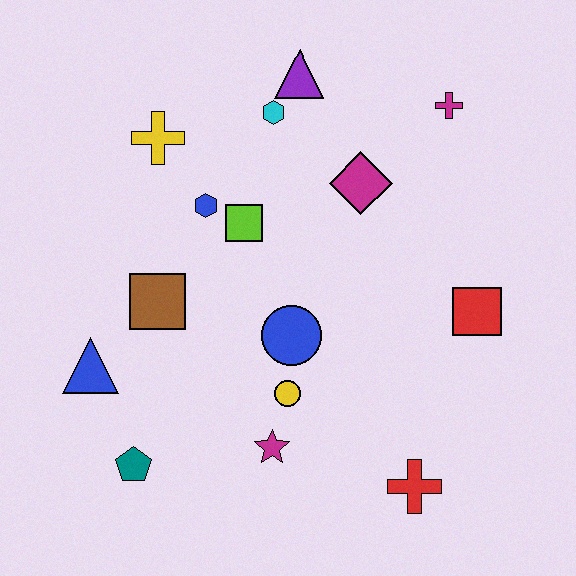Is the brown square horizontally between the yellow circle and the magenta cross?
No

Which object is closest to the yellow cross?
The blue hexagon is closest to the yellow cross.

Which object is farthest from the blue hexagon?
The red cross is farthest from the blue hexagon.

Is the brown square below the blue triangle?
No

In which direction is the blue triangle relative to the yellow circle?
The blue triangle is to the left of the yellow circle.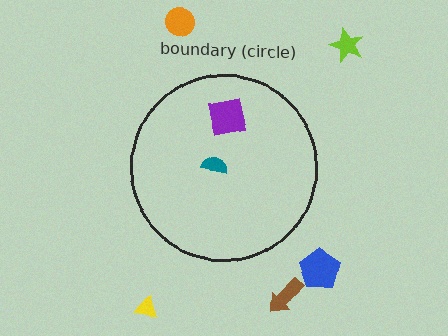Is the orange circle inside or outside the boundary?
Outside.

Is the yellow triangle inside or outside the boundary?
Outside.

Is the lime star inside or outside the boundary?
Outside.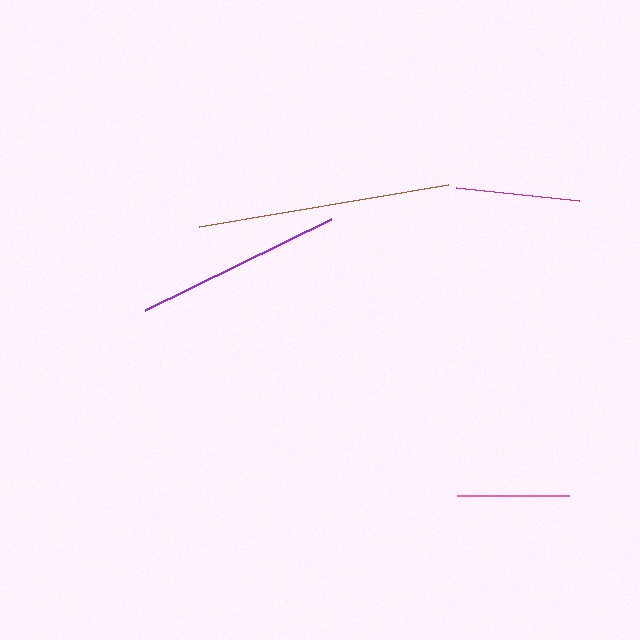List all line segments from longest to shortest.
From longest to shortest: brown, purple, magenta, pink.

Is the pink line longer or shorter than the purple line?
The purple line is longer than the pink line.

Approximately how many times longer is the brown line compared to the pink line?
The brown line is approximately 2.2 times the length of the pink line.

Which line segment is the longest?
The brown line is the longest at approximately 252 pixels.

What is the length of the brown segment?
The brown segment is approximately 252 pixels long.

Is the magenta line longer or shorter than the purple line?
The purple line is longer than the magenta line.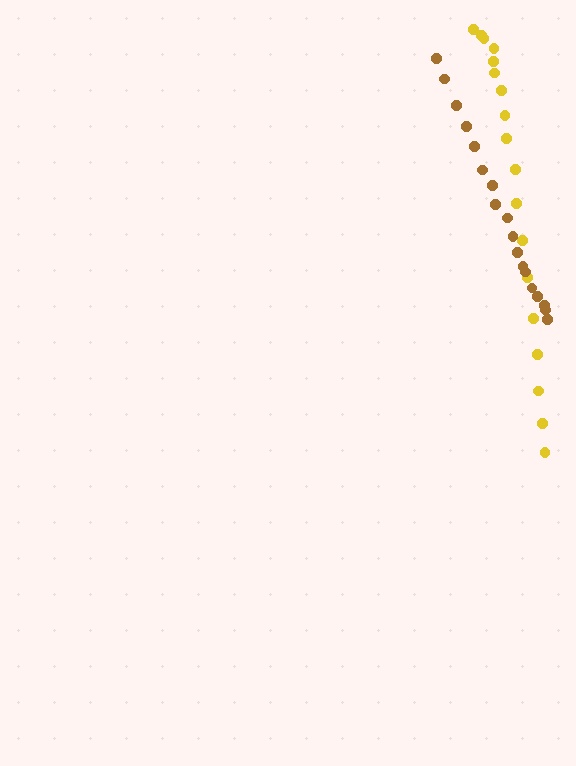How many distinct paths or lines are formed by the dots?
There are 2 distinct paths.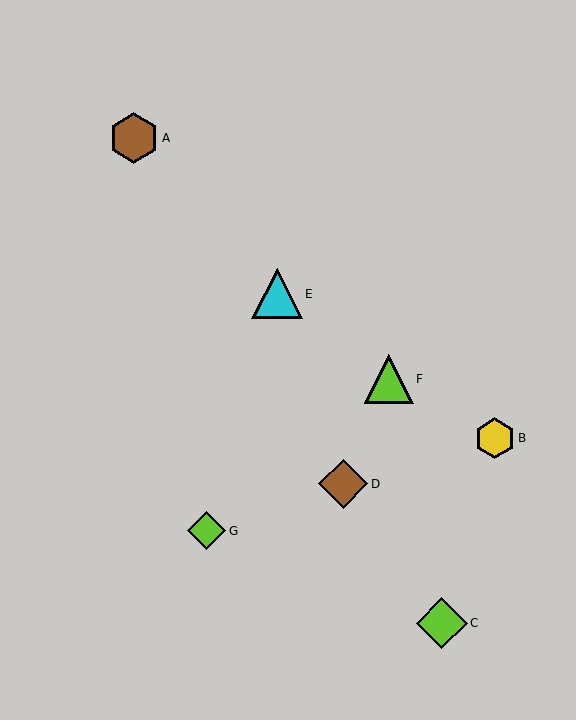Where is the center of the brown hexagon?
The center of the brown hexagon is at (134, 138).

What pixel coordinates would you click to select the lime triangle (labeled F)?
Click at (389, 379) to select the lime triangle F.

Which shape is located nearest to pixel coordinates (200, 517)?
The lime diamond (labeled G) at (207, 531) is nearest to that location.